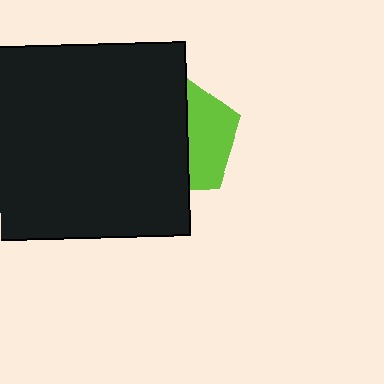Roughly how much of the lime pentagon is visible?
A small part of it is visible (roughly 40%).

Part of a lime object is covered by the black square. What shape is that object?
It is a pentagon.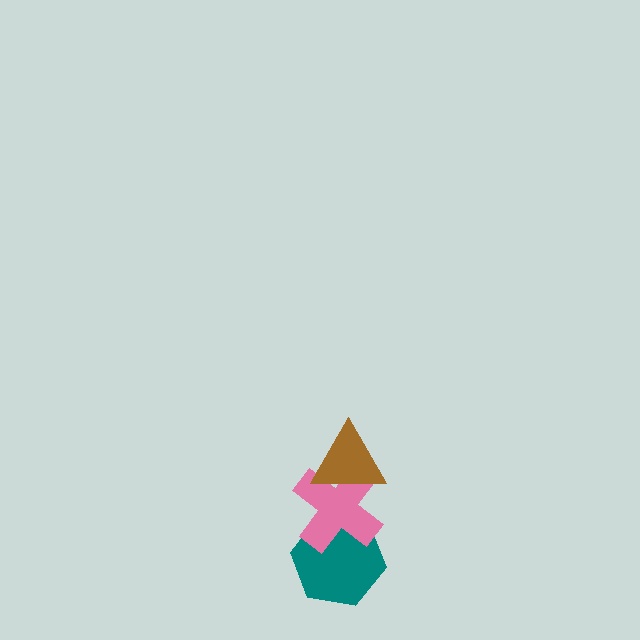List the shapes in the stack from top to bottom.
From top to bottom: the brown triangle, the pink cross, the teal hexagon.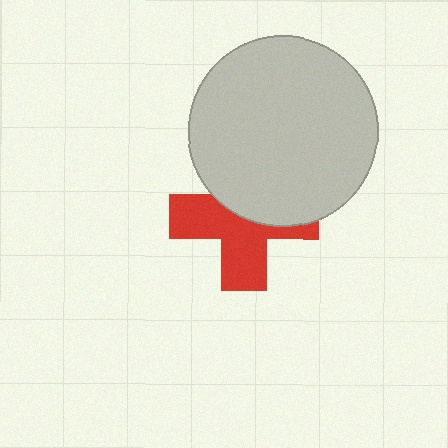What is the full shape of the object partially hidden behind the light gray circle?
The partially hidden object is a red cross.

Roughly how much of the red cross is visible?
About half of it is visible (roughly 55%).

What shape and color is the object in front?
The object in front is a light gray circle.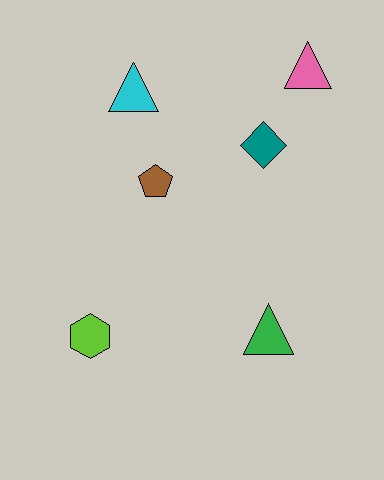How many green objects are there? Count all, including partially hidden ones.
There is 1 green object.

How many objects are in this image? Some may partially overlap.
There are 6 objects.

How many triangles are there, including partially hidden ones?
There are 3 triangles.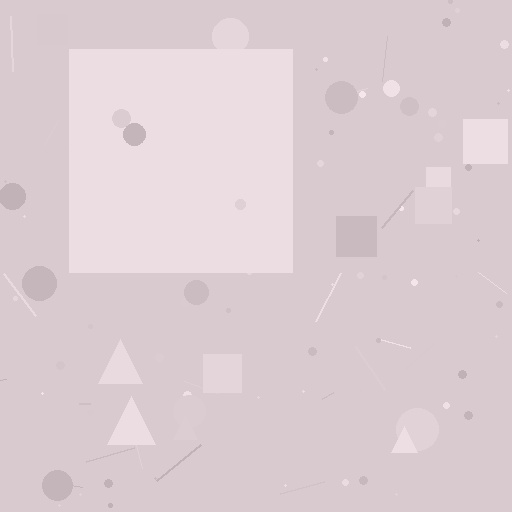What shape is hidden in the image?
A square is hidden in the image.